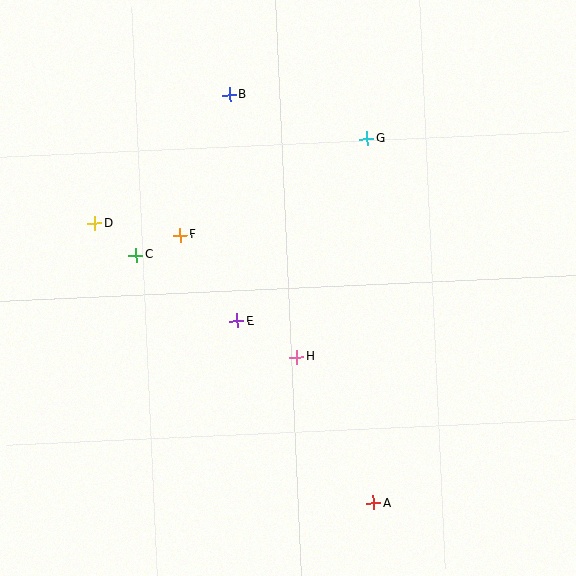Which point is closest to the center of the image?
Point E at (237, 321) is closest to the center.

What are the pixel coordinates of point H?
Point H is at (297, 357).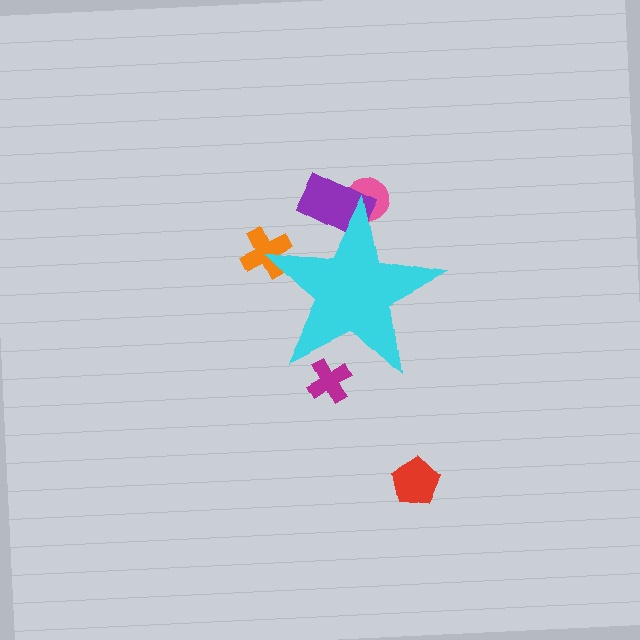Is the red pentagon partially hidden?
No, the red pentagon is fully visible.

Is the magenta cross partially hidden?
Yes, the magenta cross is partially hidden behind the cyan star.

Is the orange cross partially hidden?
Yes, the orange cross is partially hidden behind the cyan star.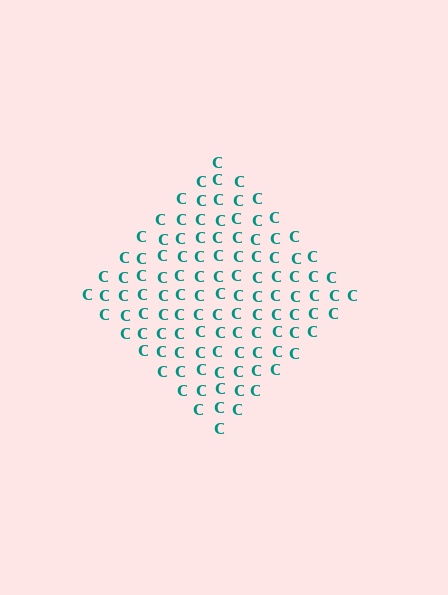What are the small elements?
The small elements are letter C's.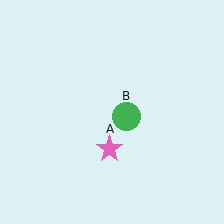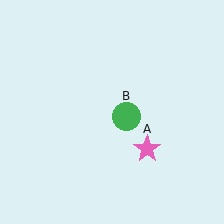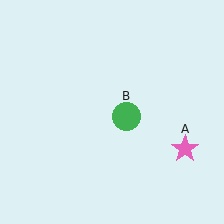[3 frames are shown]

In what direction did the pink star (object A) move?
The pink star (object A) moved right.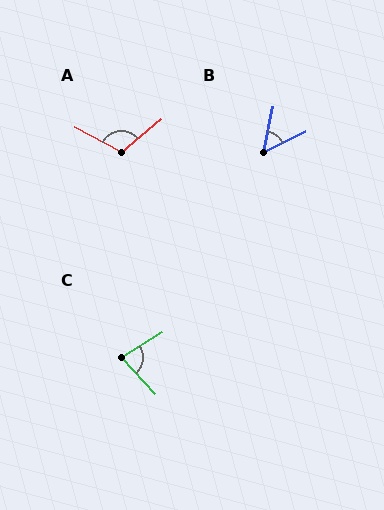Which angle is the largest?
A, at approximately 112 degrees.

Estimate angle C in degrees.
Approximately 80 degrees.